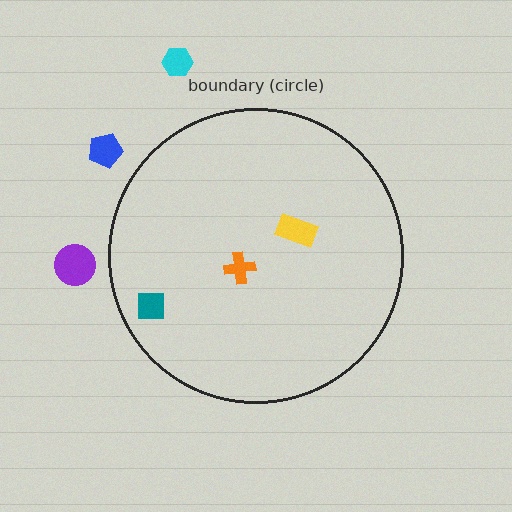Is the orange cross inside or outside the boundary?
Inside.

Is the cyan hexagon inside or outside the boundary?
Outside.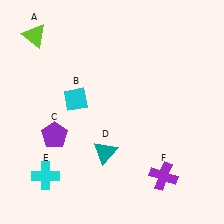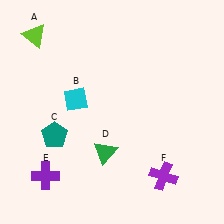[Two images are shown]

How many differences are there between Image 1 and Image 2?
There are 3 differences between the two images.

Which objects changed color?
C changed from purple to teal. D changed from teal to green. E changed from cyan to purple.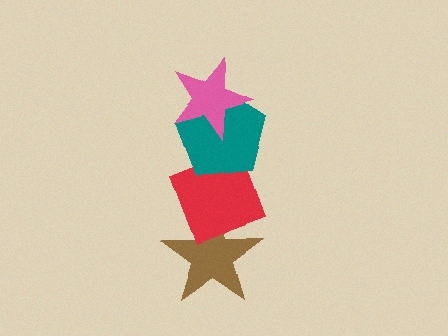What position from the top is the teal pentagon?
The teal pentagon is 2nd from the top.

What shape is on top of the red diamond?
The teal pentagon is on top of the red diamond.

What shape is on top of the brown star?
The red diamond is on top of the brown star.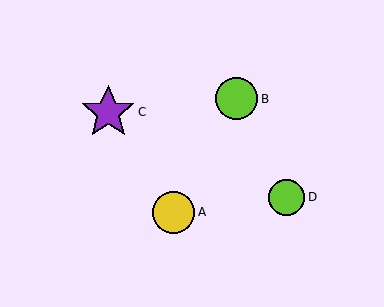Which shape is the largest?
The purple star (labeled C) is the largest.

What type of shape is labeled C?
Shape C is a purple star.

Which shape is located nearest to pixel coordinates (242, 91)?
The lime circle (labeled B) at (236, 99) is nearest to that location.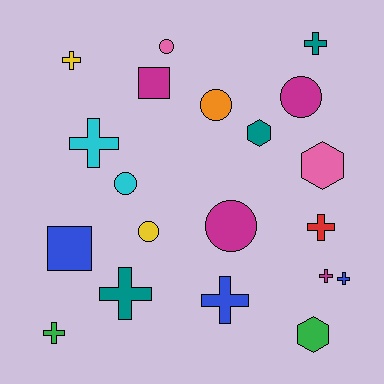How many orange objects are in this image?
There is 1 orange object.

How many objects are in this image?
There are 20 objects.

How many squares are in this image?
There are 2 squares.